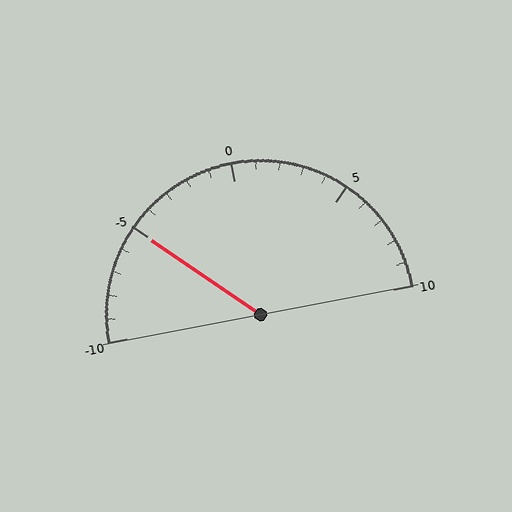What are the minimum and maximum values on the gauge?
The gauge ranges from -10 to 10.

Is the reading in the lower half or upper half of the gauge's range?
The reading is in the lower half of the range (-10 to 10).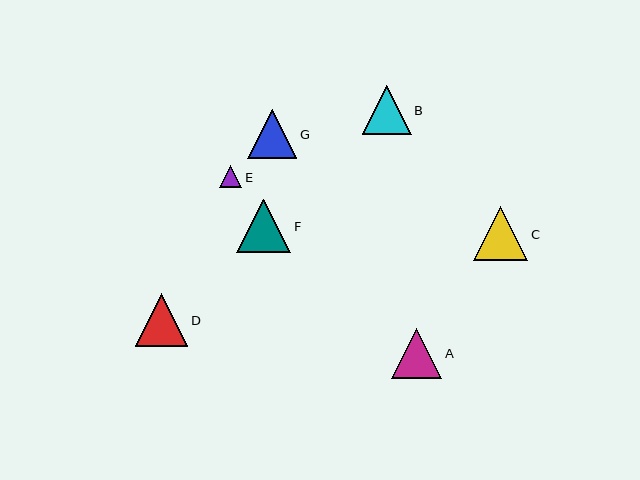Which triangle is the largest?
Triangle C is the largest with a size of approximately 54 pixels.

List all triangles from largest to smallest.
From largest to smallest: C, F, D, A, B, G, E.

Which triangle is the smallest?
Triangle E is the smallest with a size of approximately 22 pixels.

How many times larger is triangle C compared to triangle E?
Triangle C is approximately 2.5 times the size of triangle E.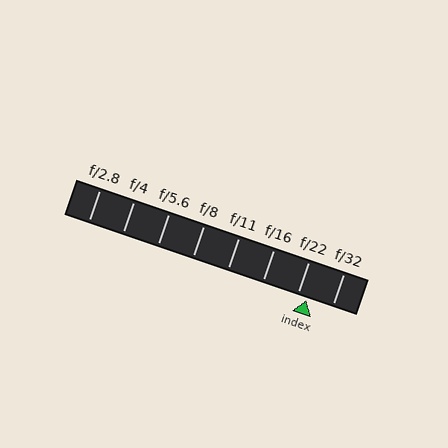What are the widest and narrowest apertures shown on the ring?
The widest aperture shown is f/2.8 and the narrowest is f/32.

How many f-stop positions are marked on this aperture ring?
There are 8 f-stop positions marked.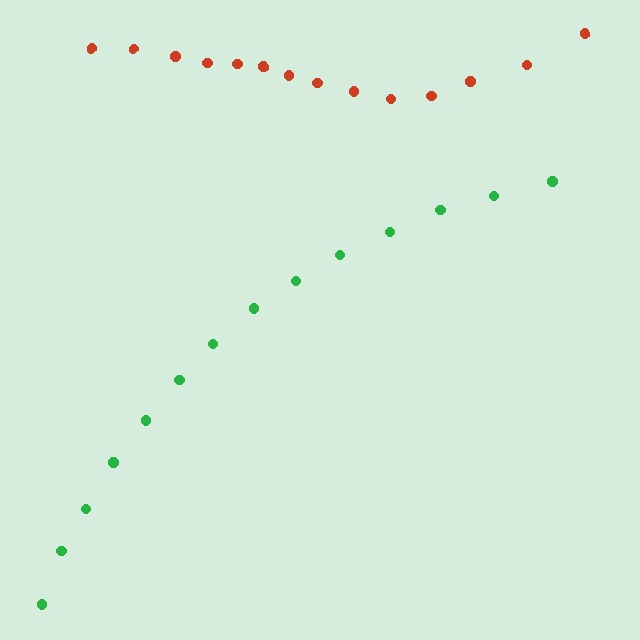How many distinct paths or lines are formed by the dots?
There are 2 distinct paths.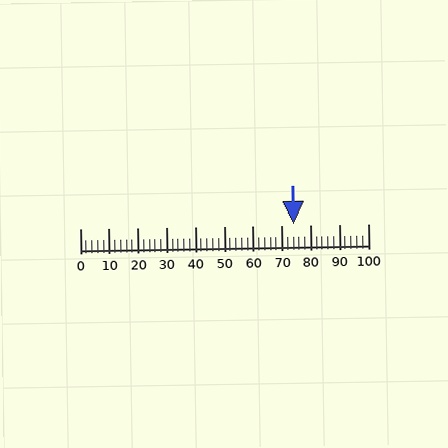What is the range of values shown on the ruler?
The ruler shows values from 0 to 100.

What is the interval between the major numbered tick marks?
The major tick marks are spaced 10 units apart.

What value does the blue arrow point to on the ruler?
The blue arrow points to approximately 74.